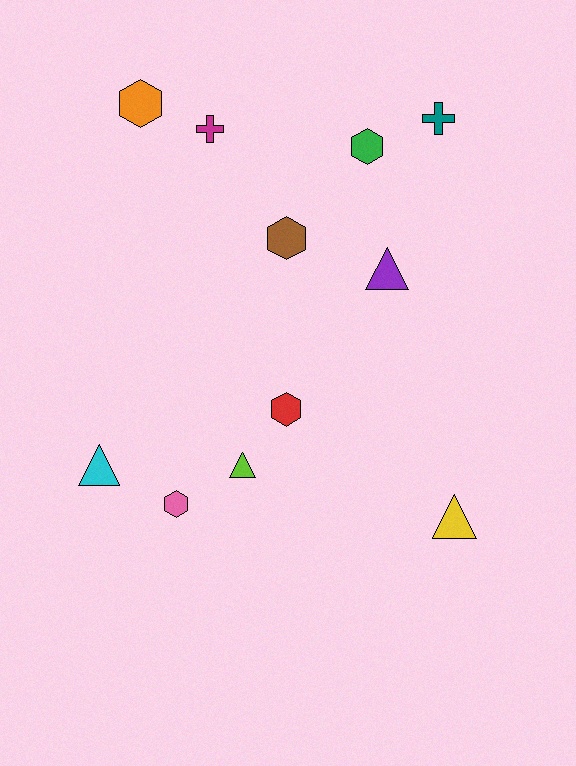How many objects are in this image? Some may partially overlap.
There are 11 objects.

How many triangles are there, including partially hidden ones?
There are 4 triangles.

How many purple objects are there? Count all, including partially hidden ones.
There is 1 purple object.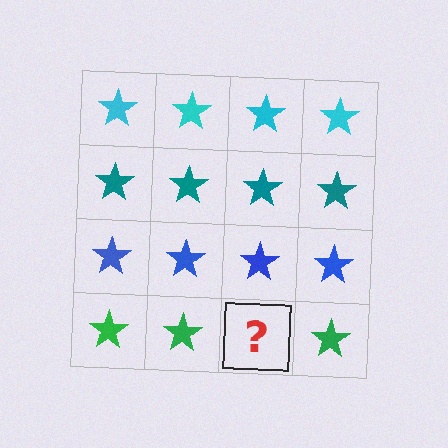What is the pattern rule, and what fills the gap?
The rule is that each row has a consistent color. The gap should be filled with a green star.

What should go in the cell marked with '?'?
The missing cell should contain a green star.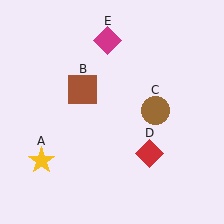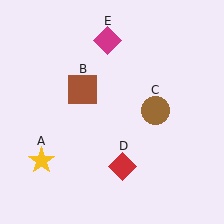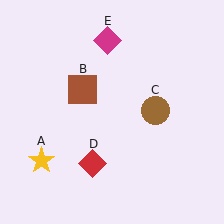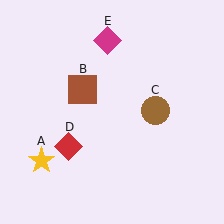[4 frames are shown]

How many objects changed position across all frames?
1 object changed position: red diamond (object D).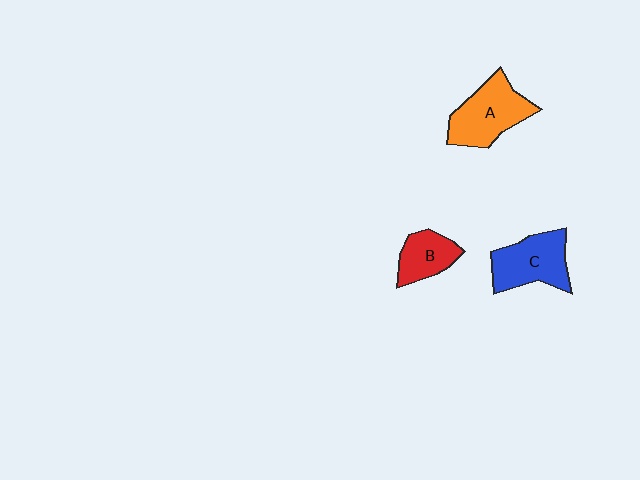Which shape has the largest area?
Shape A (orange).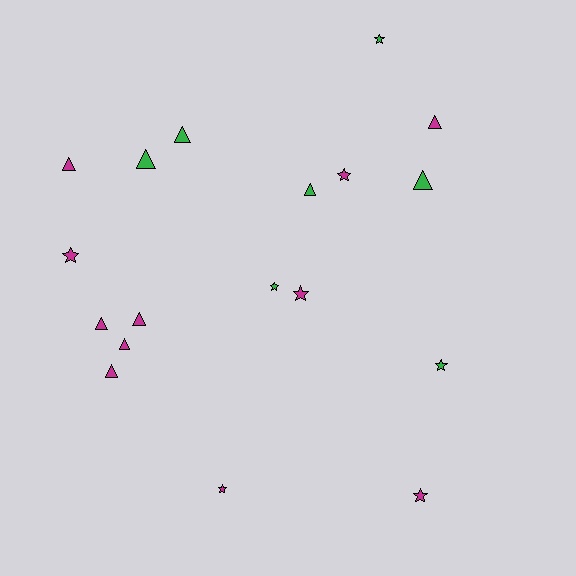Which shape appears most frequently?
Triangle, with 10 objects.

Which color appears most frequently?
Magenta, with 11 objects.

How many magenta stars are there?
There are 5 magenta stars.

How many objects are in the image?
There are 18 objects.